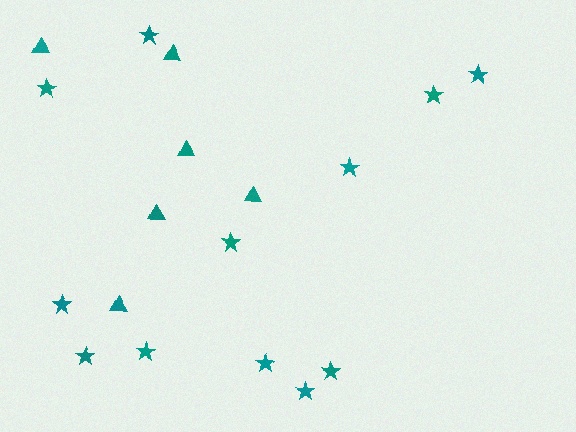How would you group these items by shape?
There are 2 groups: one group of triangles (6) and one group of stars (12).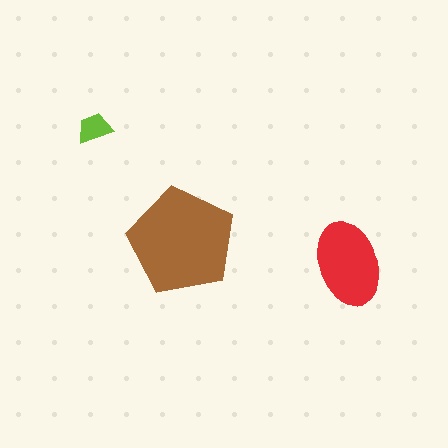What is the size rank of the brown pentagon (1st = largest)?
1st.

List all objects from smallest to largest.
The lime trapezoid, the red ellipse, the brown pentagon.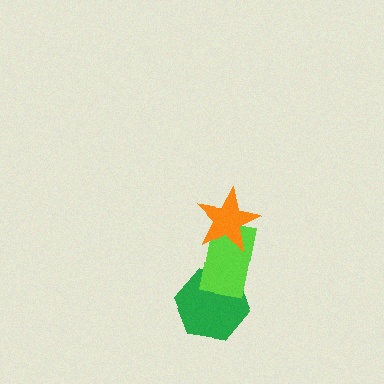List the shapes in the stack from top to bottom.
From top to bottom: the orange star, the lime rectangle, the green hexagon.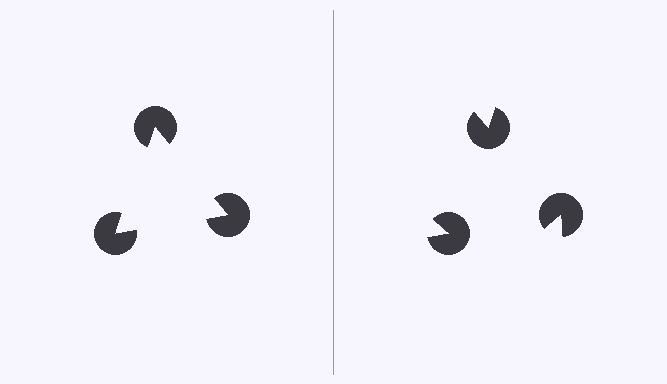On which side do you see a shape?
An illusory triangle appears on the left side. On the right side the wedge cuts are rotated, so no coherent shape forms.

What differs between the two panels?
The pac-man discs are positioned identically on both sides; only the wedge orientations differ. On the left they align to a triangle; on the right they are misaligned.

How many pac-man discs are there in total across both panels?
6 — 3 on each side.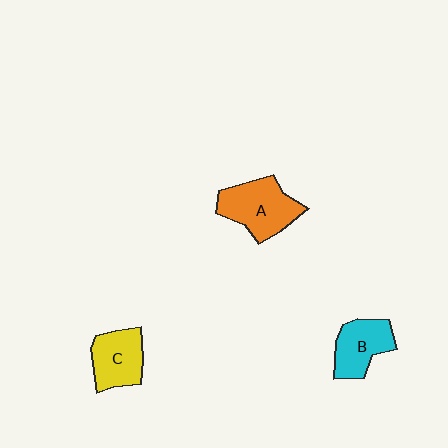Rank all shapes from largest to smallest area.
From largest to smallest: A (orange), C (yellow), B (cyan).